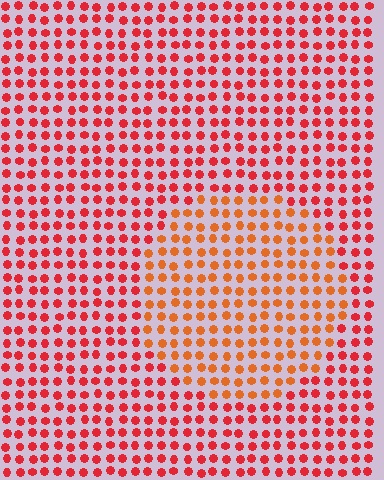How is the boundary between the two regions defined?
The boundary is defined purely by a slight shift in hue (about 27 degrees). Spacing, size, and orientation are identical on both sides.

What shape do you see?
I see a circle.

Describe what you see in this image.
The image is filled with small red elements in a uniform arrangement. A circle-shaped region is visible where the elements are tinted to a slightly different hue, forming a subtle color boundary.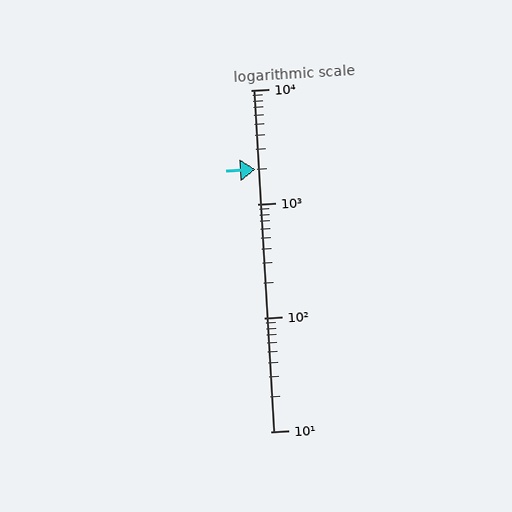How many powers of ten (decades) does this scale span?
The scale spans 3 decades, from 10 to 10000.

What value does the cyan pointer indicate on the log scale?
The pointer indicates approximately 2000.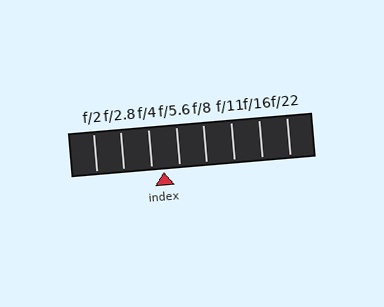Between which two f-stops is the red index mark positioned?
The index mark is between f/4 and f/5.6.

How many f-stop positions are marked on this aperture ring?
There are 8 f-stop positions marked.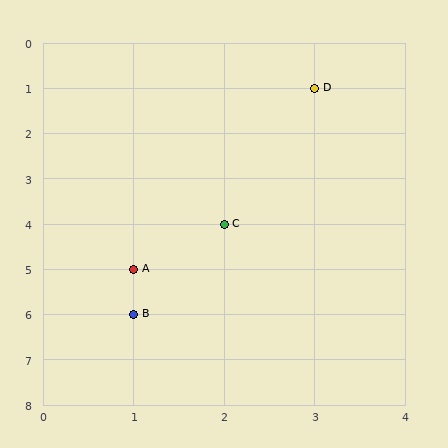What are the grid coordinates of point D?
Point D is at grid coordinates (3, 1).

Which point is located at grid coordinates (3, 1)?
Point D is at (3, 1).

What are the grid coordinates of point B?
Point B is at grid coordinates (1, 6).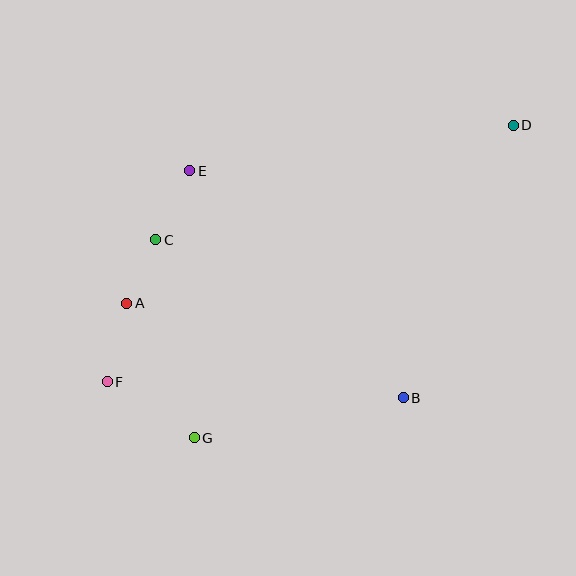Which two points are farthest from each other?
Points D and F are farthest from each other.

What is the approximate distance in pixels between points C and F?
The distance between C and F is approximately 150 pixels.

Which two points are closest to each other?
Points A and C are closest to each other.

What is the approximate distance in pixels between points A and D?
The distance between A and D is approximately 425 pixels.